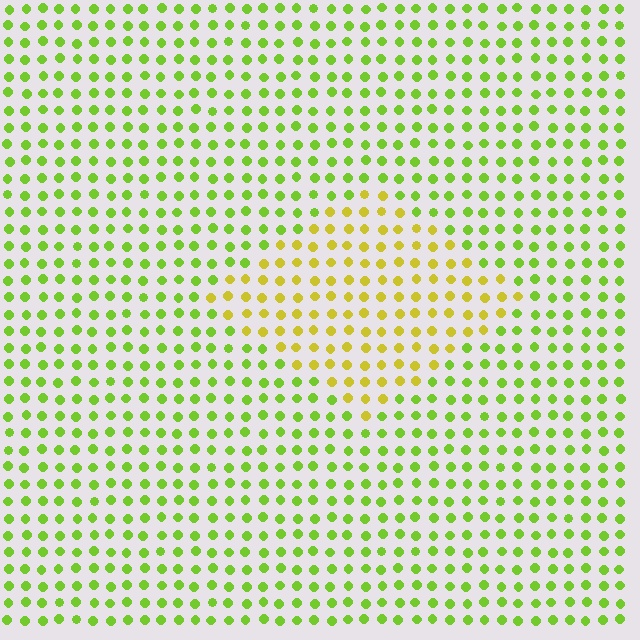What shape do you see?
I see a diamond.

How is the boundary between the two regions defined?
The boundary is defined purely by a slight shift in hue (about 36 degrees). Spacing, size, and orientation are identical on both sides.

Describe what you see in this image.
The image is filled with small lime elements in a uniform arrangement. A diamond-shaped region is visible where the elements are tinted to a slightly different hue, forming a subtle color boundary.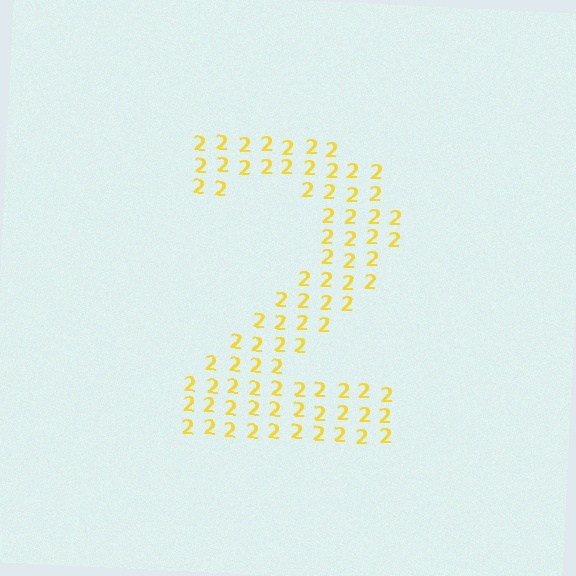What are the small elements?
The small elements are digit 2's.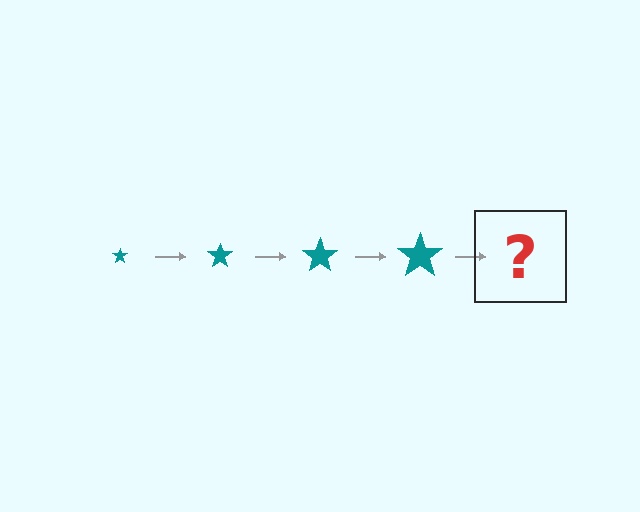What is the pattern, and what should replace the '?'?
The pattern is that the star gets progressively larger each step. The '?' should be a teal star, larger than the previous one.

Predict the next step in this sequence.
The next step is a teal star, larger than the previous one.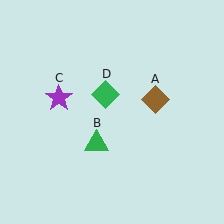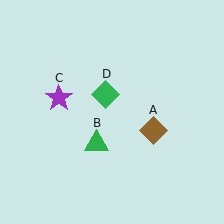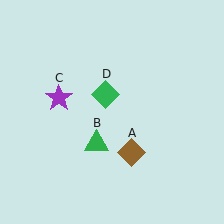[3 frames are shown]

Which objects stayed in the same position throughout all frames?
Green triangle (object B) and purple star (object C) and green diamond (object D) remained stationary.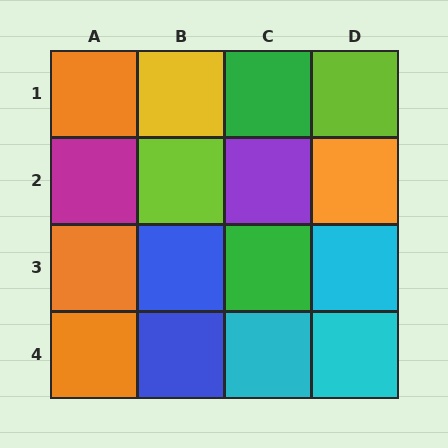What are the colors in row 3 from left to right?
Orange, blue, green, cyan.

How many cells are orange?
4 cells are orange.